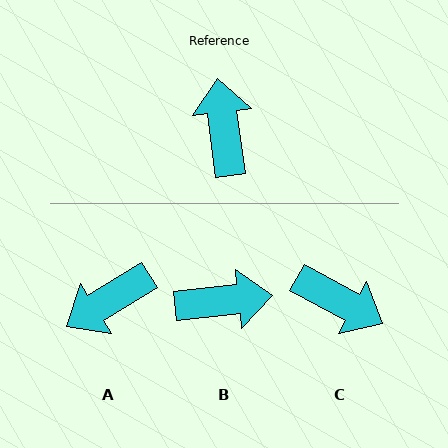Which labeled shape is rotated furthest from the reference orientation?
C, about 126 degrees away.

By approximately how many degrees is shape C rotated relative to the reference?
Approximately 126 degrees clockwise.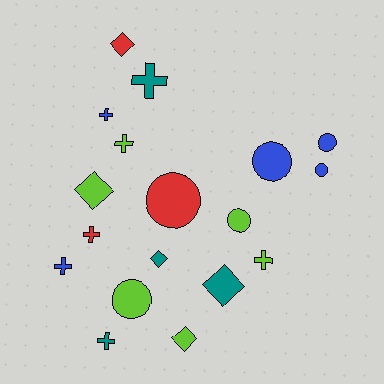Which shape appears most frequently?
Cross, with 7 objects.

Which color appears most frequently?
Lime, with 6 objects.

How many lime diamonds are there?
There are 2 lime diamonds.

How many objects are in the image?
There are 18 objects.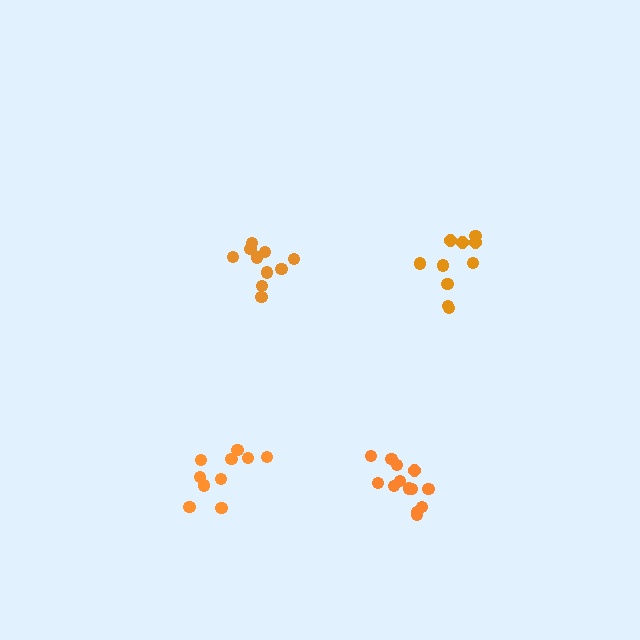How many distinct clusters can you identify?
There are 4 distinct clusters.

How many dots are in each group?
Group 1: 10 dots, Group 2: 10 dots, Group 3: 13 dots, Group 4: 10 dots (43 total).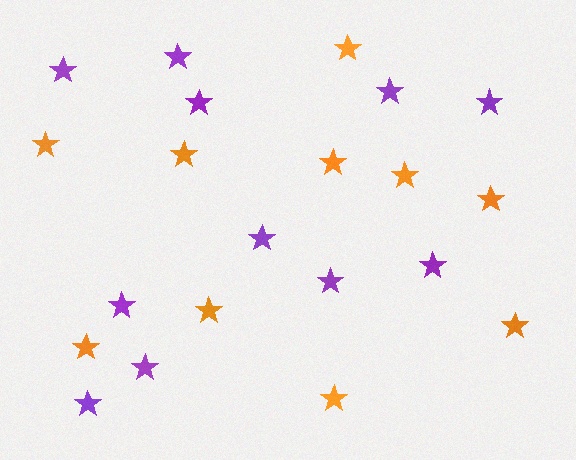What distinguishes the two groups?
There are 2 groups: one group of orange stars (10) and one group of purple stars (11).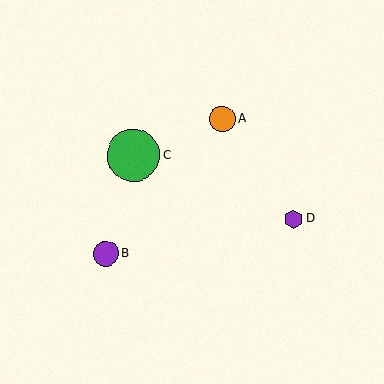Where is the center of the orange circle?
The center of the orange circle is at (222, 119).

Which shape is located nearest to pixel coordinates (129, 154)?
The green circle (labeled C) at (134, 156) is nearest to that location.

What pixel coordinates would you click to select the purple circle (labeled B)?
Click at (105, 254) to select the purple circle B.